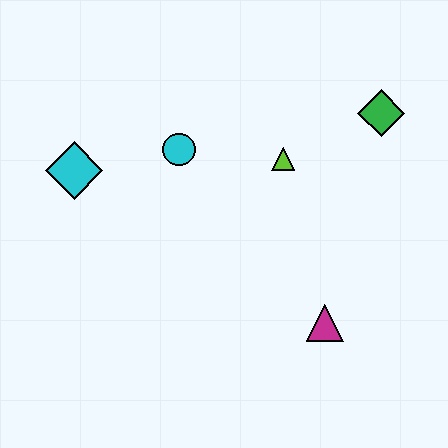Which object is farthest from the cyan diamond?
The green diamond is farthest from the cyan diamond.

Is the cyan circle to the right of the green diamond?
No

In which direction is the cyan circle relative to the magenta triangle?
The cyan circle is above the magenta triangle.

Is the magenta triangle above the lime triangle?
No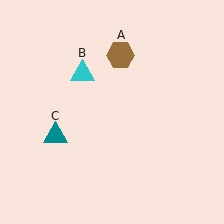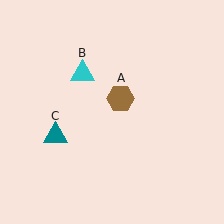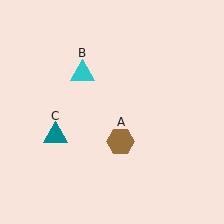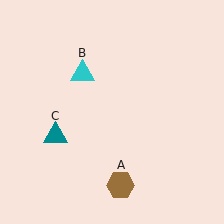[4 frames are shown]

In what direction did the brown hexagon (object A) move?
The brown hexagon (object A) moved down.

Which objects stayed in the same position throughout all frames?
Cyan triangle (object B) and teal triangle (object C) remained stationary.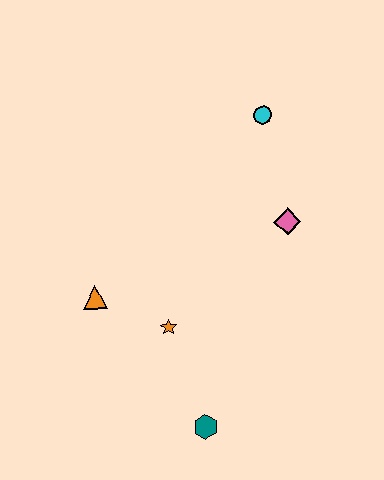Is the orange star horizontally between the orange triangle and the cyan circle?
Yes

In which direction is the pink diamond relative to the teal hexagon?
The pink diamond is above the teal hexagon.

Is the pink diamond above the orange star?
Yes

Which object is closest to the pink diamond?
The cyan circle is closest to the pink diamond.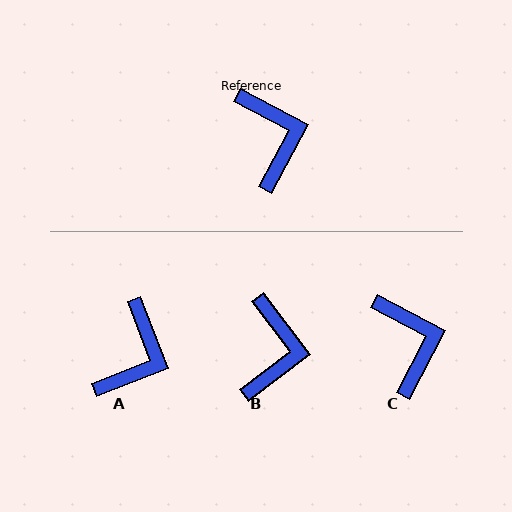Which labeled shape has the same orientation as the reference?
C.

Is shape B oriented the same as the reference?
No, it is off by about 25 degrees.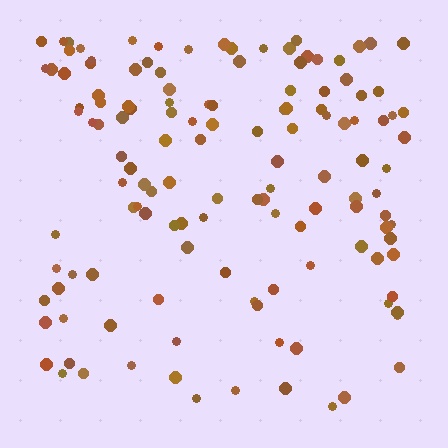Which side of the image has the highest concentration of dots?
The top.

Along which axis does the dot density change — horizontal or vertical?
Vertical.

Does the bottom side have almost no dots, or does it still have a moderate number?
Still a moderate number, just noticeably fewer than the top.